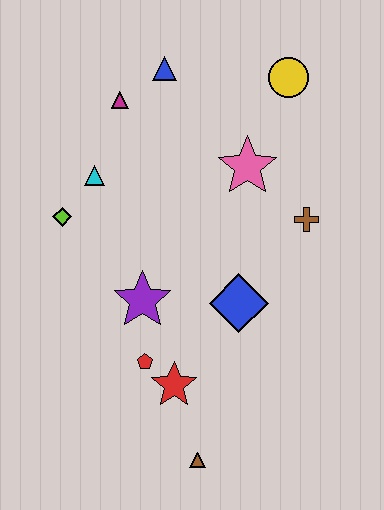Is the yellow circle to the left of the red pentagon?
No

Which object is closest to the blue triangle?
The magenta triangle is closest to the blue triangle.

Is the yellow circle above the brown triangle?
Yes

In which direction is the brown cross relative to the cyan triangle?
The brown cross is to the right of the cyan triangle.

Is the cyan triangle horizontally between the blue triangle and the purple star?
No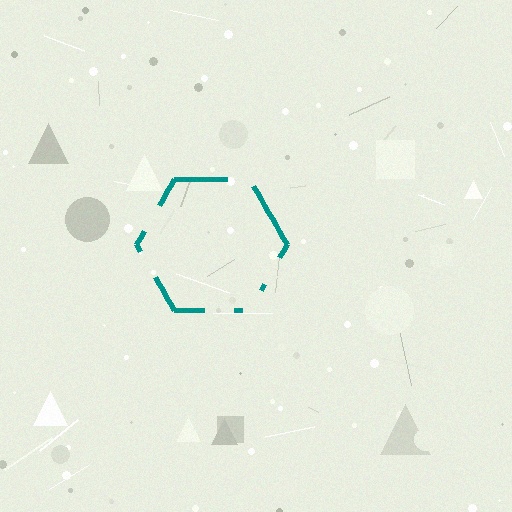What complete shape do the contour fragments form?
The contour fragments form a hexagon.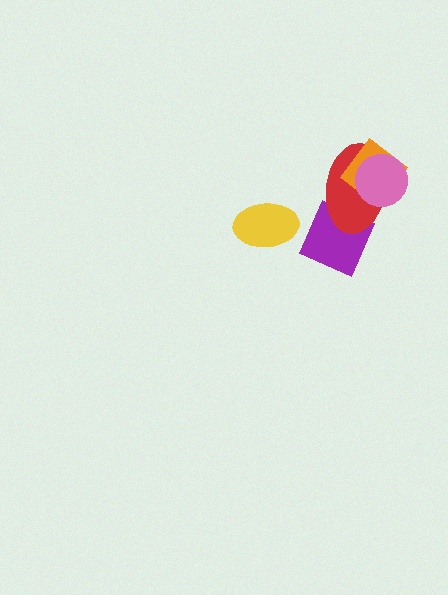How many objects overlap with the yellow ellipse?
0 objects overlap with the yellow ellipse.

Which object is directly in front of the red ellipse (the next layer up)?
The orange diamond is directly in front of the red ellipse.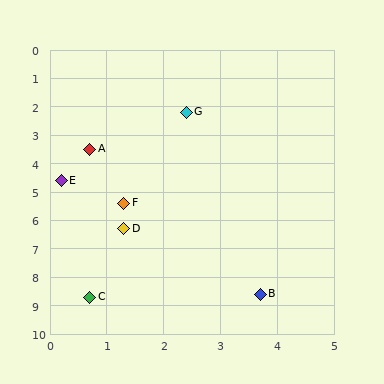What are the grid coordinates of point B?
Point B is at approximately (3.7, 8.6).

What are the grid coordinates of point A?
Point A is at approximately (0.7, 3.5).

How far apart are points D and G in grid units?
Points D and G are about 4.2 grid units apart.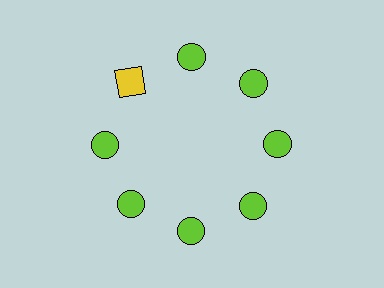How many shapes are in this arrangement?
There are 8 shapes arranged in a ring pattern.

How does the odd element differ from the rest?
It differs in both color (yellow instead of lime) and shape (square instead of circle).